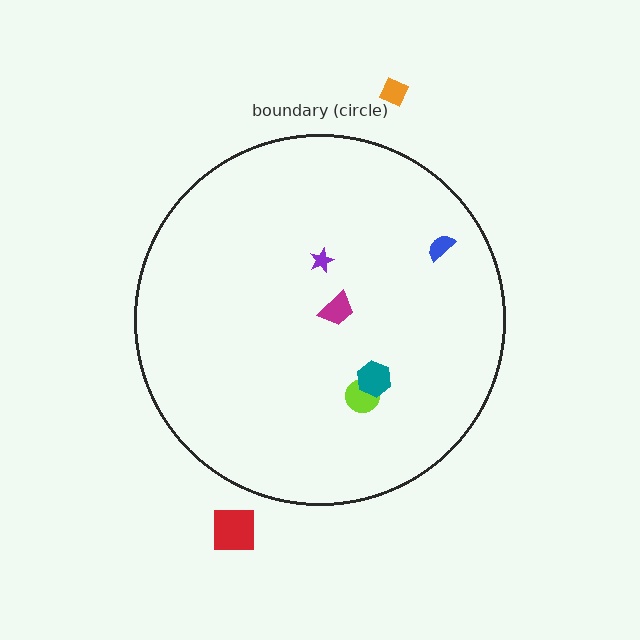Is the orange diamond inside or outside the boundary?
Outside.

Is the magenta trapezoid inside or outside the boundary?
Inside.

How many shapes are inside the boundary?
5 inside, 2 outside.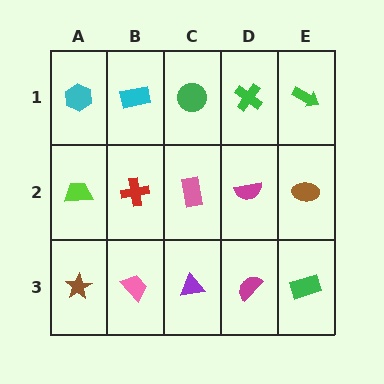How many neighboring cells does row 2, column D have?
4.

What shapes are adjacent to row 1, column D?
A magenta semicircle (row 2, column D), a green circle (row 1, column C), a green arrow (row 1, column E).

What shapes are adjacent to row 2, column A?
A cyan hexagon (row 1, column A), a brown star (row 3, column A), a red cross (row 2, column B).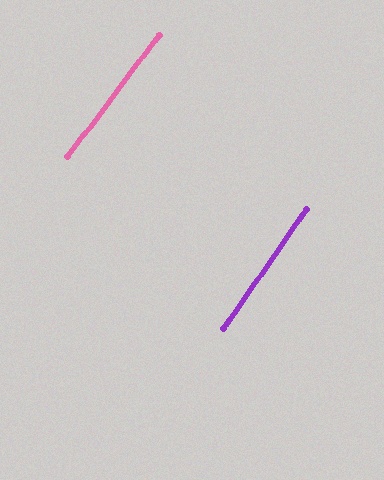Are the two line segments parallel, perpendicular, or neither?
Parallel — their directions differ by only 1.8°.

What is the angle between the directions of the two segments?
Approximately 2 degrees.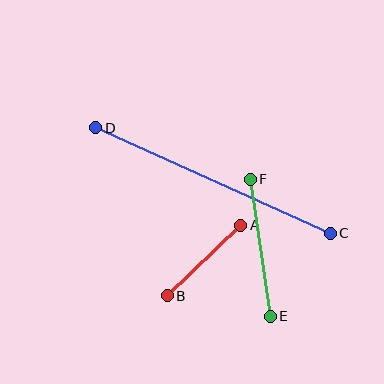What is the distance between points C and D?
The distance is approximately 257 pixels.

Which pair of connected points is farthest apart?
Points C and D are farthest apart.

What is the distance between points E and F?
The distance is approximately 139 pixels.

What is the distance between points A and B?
The distance is approximately 101 pixels.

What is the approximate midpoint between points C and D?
The midpoint is at approximately (213, 180) pixels.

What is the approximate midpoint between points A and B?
The midpoint is at approximately (204, 260) pixels.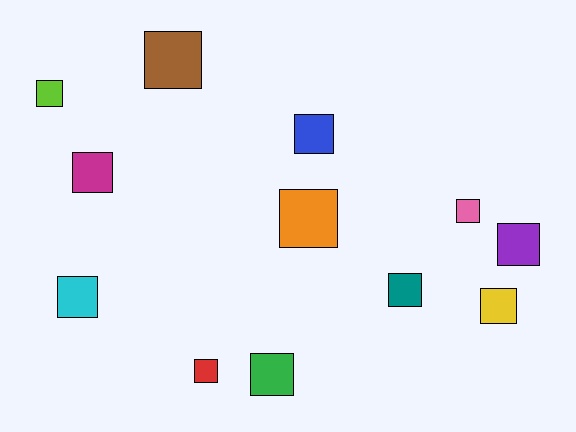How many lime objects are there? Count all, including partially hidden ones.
There is 1 lime object.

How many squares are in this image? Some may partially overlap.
There are 12 squares.